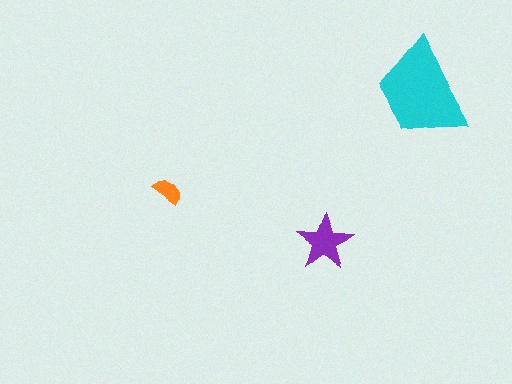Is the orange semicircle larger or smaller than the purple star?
Smaller.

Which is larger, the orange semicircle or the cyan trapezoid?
The cyan trapezoid.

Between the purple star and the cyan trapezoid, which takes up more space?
The cyan trapezoid.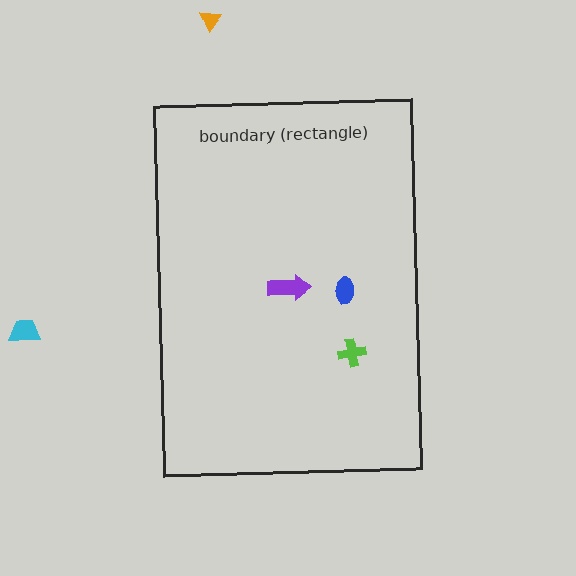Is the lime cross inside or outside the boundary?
Inside.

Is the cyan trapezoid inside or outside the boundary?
Outside.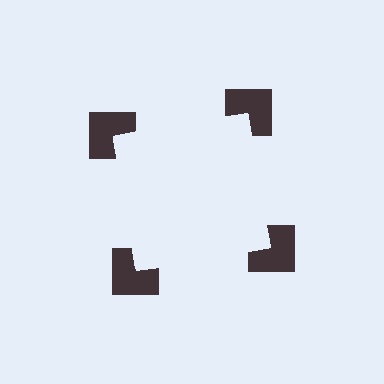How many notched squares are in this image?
There are 4 — one at each vertex of the illusory square.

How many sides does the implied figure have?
4 sides.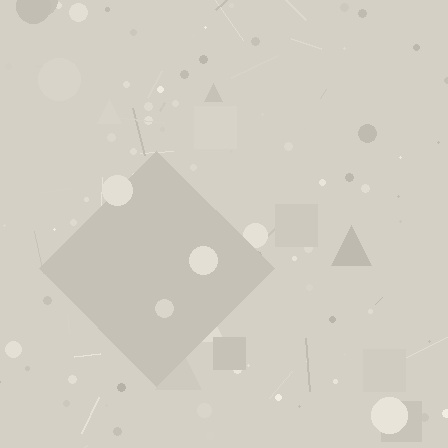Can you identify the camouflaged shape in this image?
The camouflaged shape is a diamond.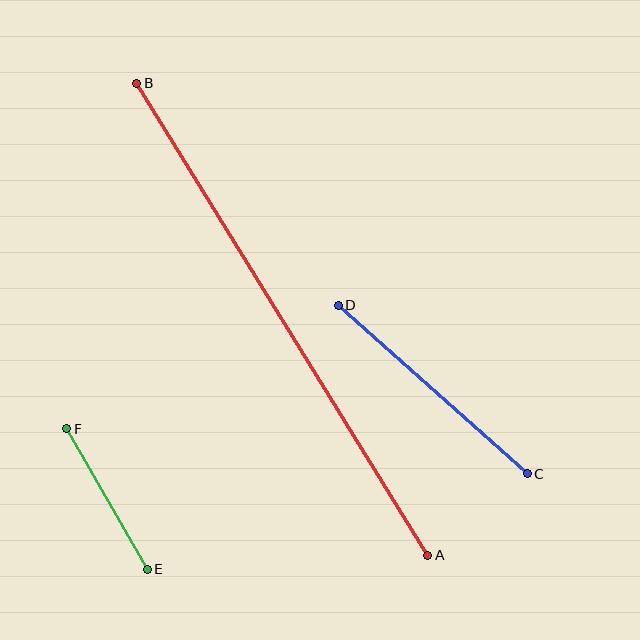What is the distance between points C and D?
The distance is approximately 253 pixels.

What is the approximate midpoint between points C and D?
The midpoint is at approximately (433, 389) pixels.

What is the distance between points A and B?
The distance is approximately 554 pixels.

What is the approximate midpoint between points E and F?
The midpoint is at approximately (107, 499) pixels.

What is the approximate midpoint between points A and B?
The midpoint is at approximately (282, 319) pixels.